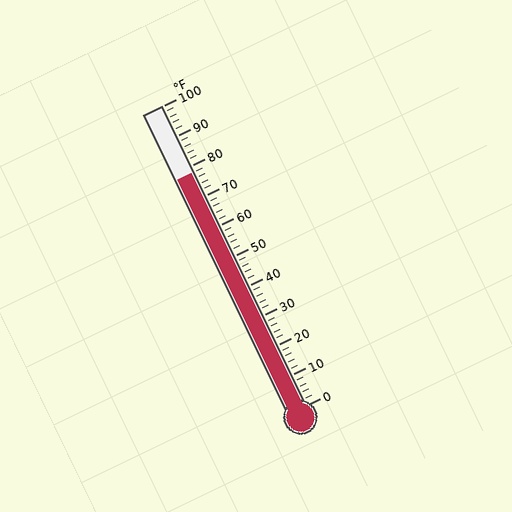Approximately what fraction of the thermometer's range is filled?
The thermometer is filled to approximately 80% of its range.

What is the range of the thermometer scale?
The thermometer scale ranges from 0°F to 100°F.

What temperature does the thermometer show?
The thermometer shows approximately 78°F.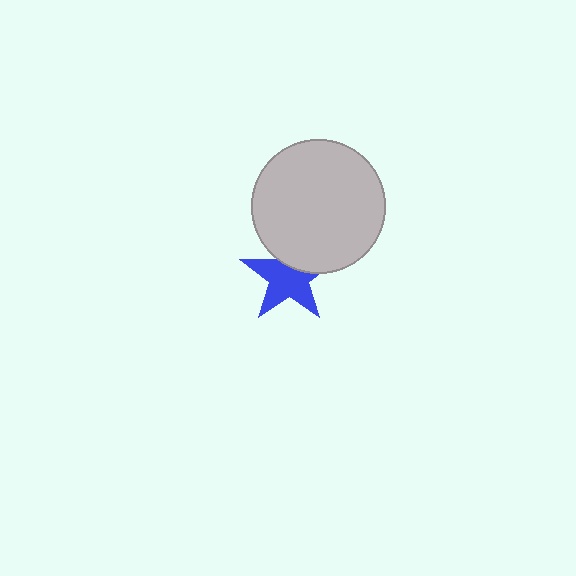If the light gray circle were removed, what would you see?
You would see the complete blue star.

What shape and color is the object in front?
The object in front is a light gray circle.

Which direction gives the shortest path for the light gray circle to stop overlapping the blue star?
Moving up gives the shortest separation.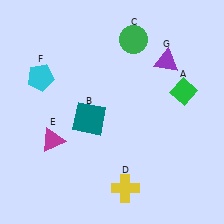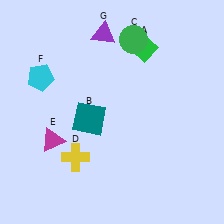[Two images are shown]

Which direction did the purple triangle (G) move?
The purple triangle (G) moved left.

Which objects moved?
The objects that moved are: the green diamond (A), the yellow cross (D), the purple triangle (G).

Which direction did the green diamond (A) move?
The green diamond (A) moved up.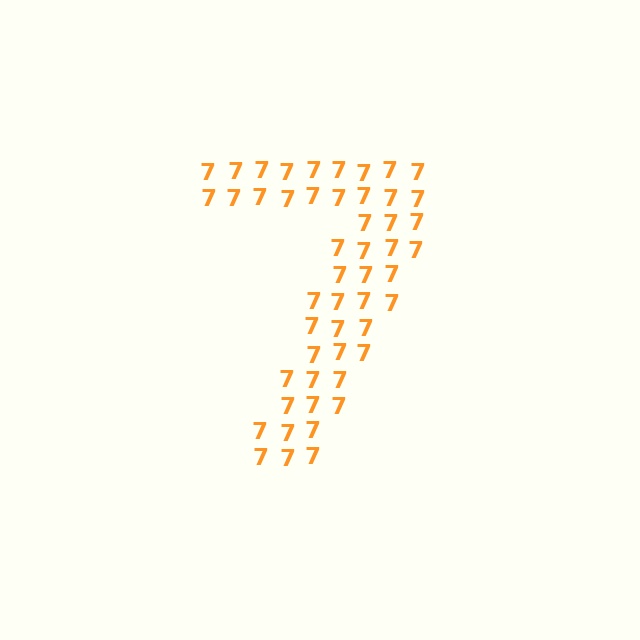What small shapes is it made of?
It is made of small digit 7's.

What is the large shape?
The large shape is the digit 7.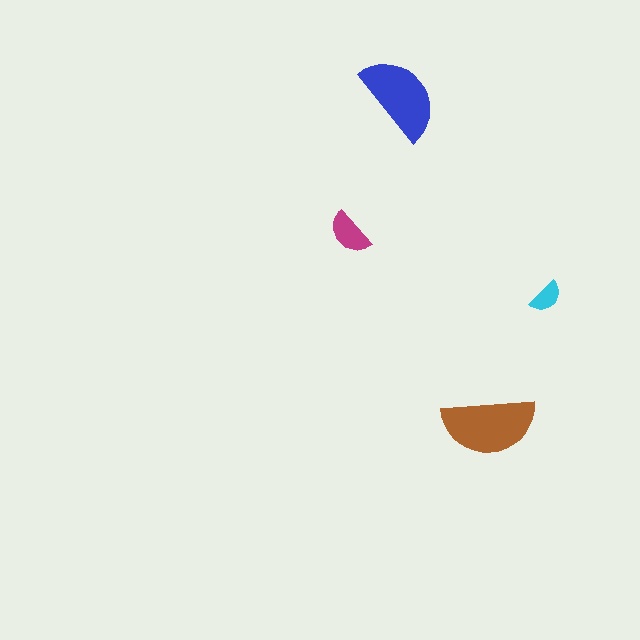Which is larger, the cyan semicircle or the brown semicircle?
The brown one.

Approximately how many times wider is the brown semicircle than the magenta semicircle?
About 2 times wider.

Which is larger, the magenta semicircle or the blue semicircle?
The blue one.